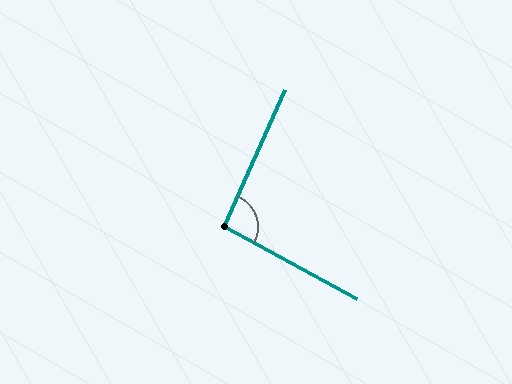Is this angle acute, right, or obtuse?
It is obtuse.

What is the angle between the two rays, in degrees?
Approximately 95 degrees.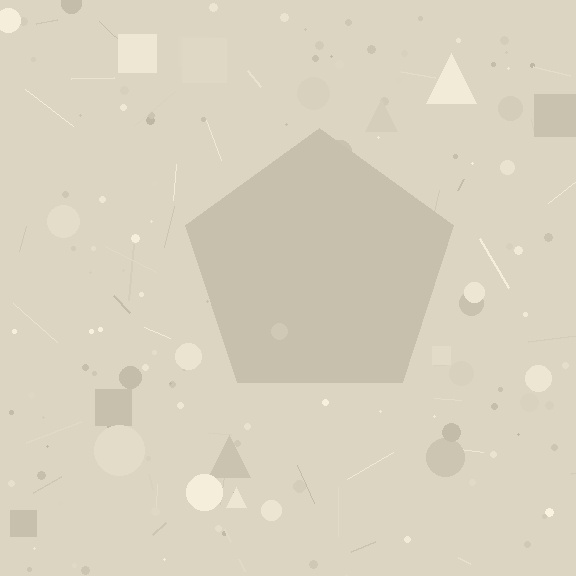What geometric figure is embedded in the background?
A pentagon is embedded in the background.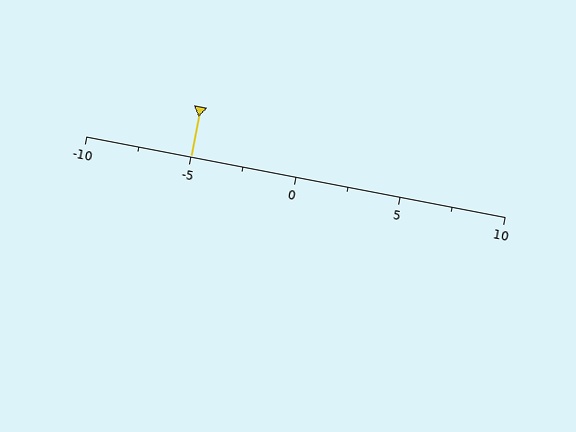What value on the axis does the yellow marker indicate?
The marker indicates approximately -5.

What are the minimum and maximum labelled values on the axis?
The axis runs from -10 to 10.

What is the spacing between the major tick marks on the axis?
The major ticks are spaced 5 apart.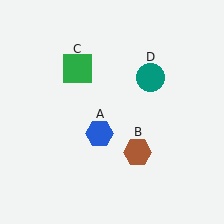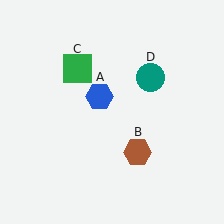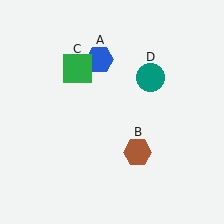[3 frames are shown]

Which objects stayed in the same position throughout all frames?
Brown hexagon (object B) and green square (object C) and teal circle (object D) remained stationary.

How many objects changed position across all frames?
1 object changed position: blue hexagon (object A).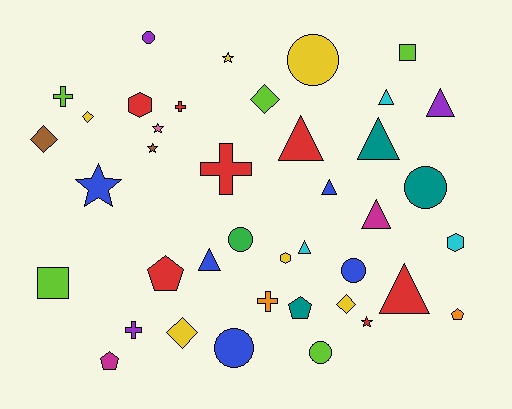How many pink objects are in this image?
There is 1 pink object.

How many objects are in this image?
There are 40 objects.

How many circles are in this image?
There are 7 circles.